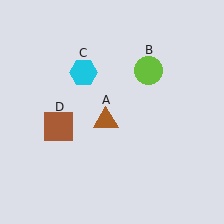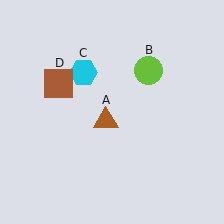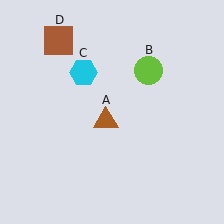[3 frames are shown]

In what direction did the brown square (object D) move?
The brown square (object D) moved up.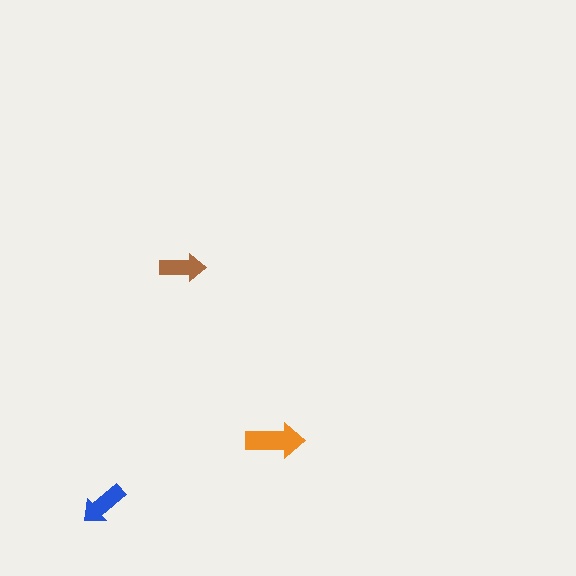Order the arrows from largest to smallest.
the orange one, the blue one, the brown one.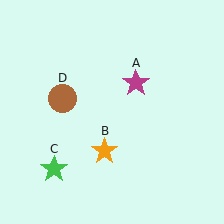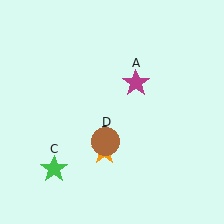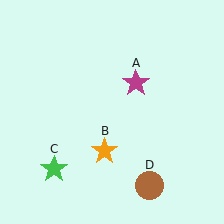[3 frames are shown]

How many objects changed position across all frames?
1 object changed position: brown circle (object D).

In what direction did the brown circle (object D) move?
The brown circle (object D) moved down and to the right.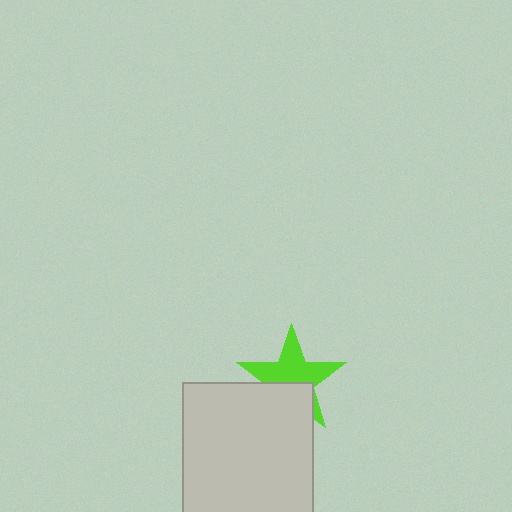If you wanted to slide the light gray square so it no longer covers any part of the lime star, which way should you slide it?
Slide it down — that is the most direct way to separate the two shapes.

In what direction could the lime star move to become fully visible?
The lime star could move up. That would shift it out from behind the light gray square entirely.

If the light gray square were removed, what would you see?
You would see the complete lime star.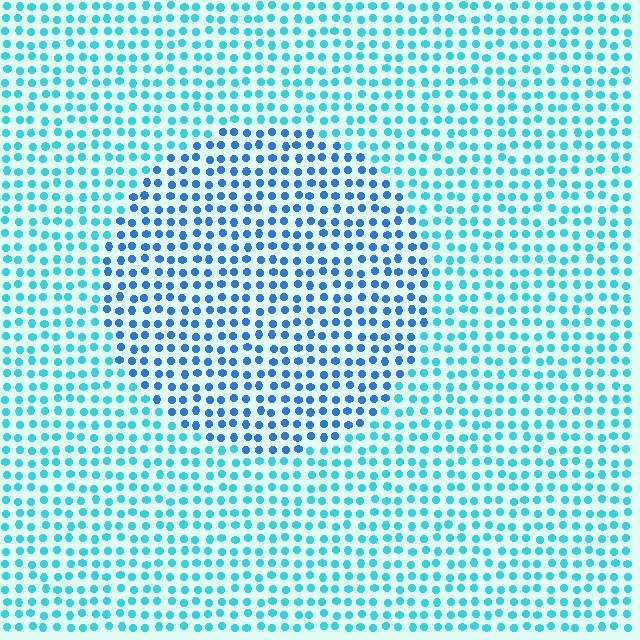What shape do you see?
I see a circle.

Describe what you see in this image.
The image is filled with small cyan elements in a uniform arrangement. A circle-shaped region is visible where the elements are tinted to a slightly different hue, forming a subtle color boundary.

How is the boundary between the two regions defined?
The boundary is defined purely by a slight shift in hue (about 33 degrees). Spacing, size, and orientation are identical on both sides.